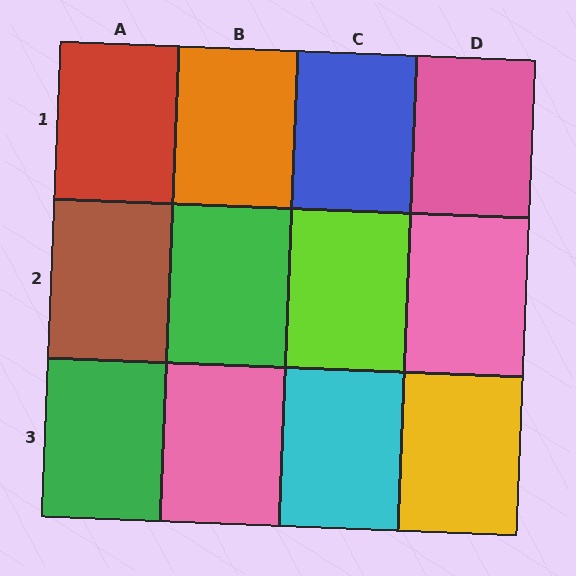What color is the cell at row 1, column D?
Pink.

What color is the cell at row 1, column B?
Orange.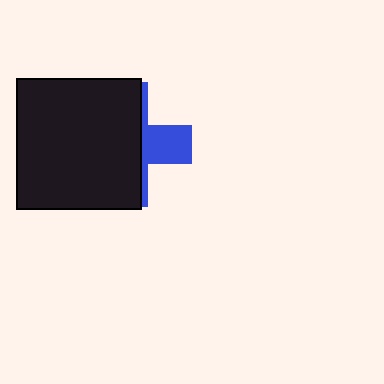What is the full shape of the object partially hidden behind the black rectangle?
The partially hidden object is a blue cross.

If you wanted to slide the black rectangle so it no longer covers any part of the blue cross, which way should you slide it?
Slide it left — that is the most direct way to separate the two shapes.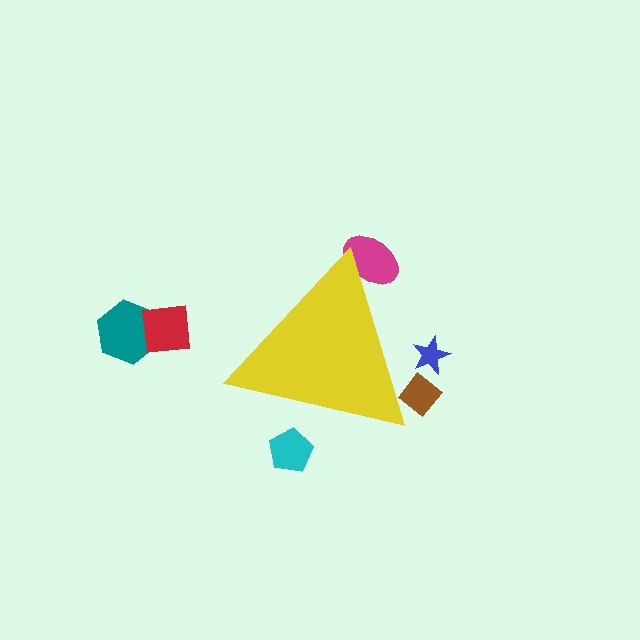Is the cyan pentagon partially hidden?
Yes, the cyan pentagon is partially hidden behind the yellow triangle.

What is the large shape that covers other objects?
A yellow triangle.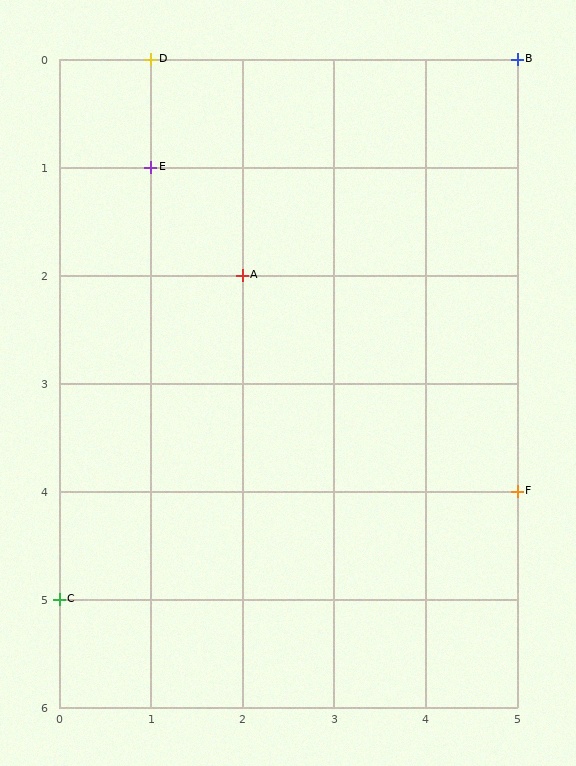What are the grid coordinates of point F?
Point F is at grid coordinates (5, 4).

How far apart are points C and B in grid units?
Points C and B are 5 columns and 5 rows apart (about 7.1 grid units diagonally).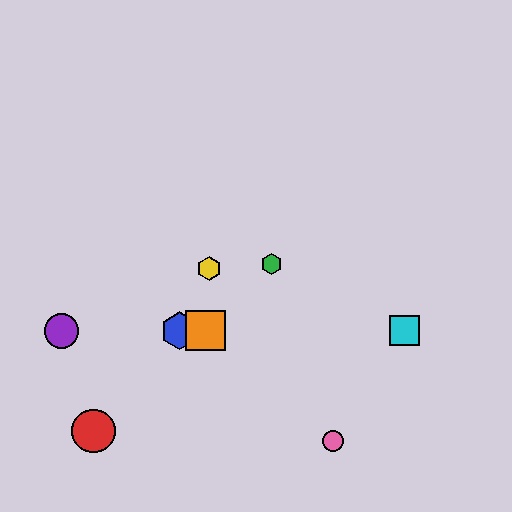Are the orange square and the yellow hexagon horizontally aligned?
No, the orange square is at y≈331 and the yellow hexagon is at y≈269.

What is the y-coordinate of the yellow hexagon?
The yellow hexagon is at y≈269.